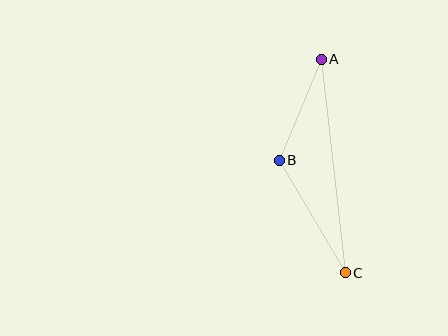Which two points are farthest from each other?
Points A and C are farthest from each other.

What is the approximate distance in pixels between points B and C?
The distance between B and C is approximately 130 pixels.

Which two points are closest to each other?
Points A and B are closest to each other.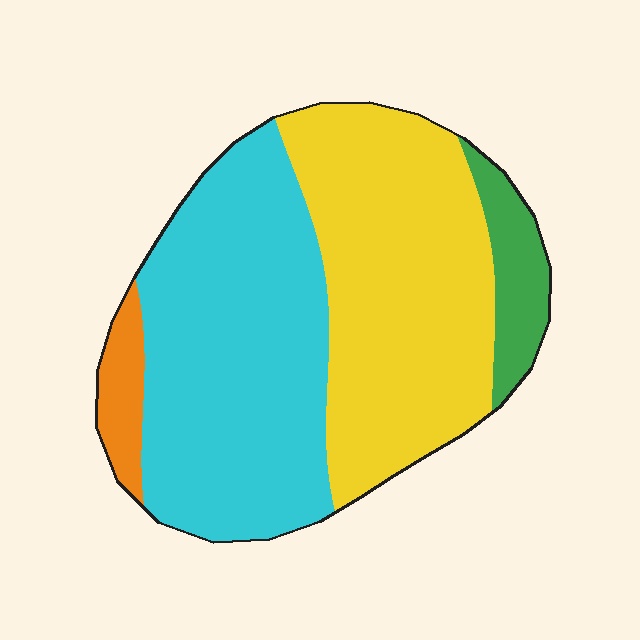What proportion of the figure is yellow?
Yellow takes up between a quarter and a half of the figure.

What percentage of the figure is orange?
Orange covers around 5% of the figure.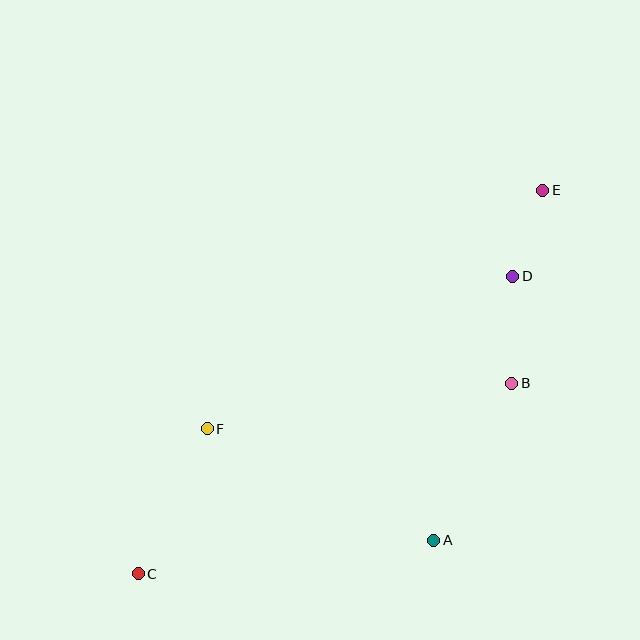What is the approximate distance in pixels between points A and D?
The distance between A and D is approximately 275 pixels.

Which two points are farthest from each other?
Points C and E are farthest from each other.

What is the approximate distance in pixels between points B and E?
The distance between B and E is approximately 196 pixels.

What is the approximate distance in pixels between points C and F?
The distance between C and F is approximately 161 pixels.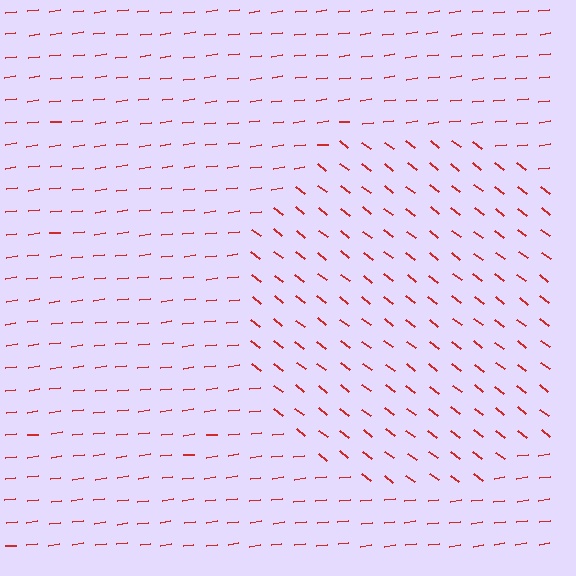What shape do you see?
I see a circle.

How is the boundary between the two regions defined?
The boundary is defined purely by a change in line orientation (approximately 45 degrees difference). All lines are the same color and thickness.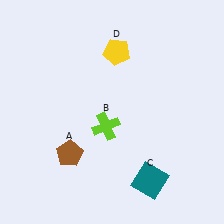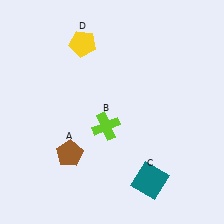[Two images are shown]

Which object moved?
The yellow pentagon (D) moved left.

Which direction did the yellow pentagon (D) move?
The yellow pentagon (D) moved left.